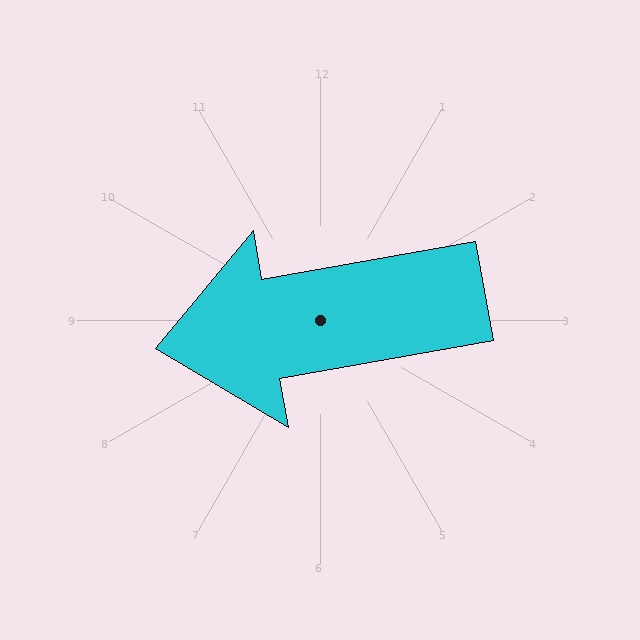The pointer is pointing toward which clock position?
Roughly 9 o'clock.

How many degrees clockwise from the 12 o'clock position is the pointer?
Approximately 260 degrees.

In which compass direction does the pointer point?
West.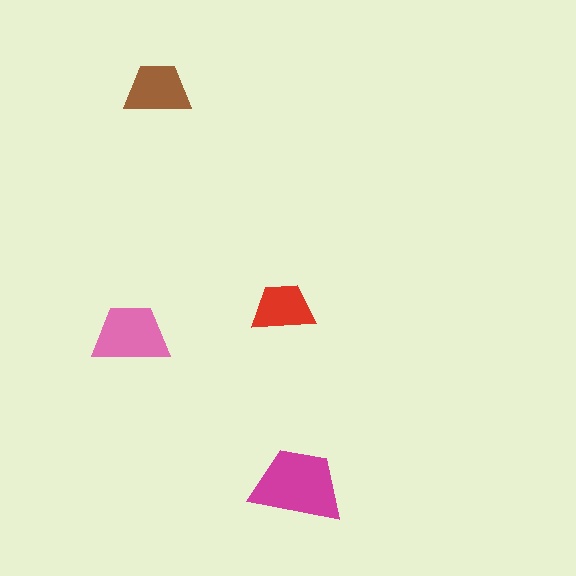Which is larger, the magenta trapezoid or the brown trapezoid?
The magenta one.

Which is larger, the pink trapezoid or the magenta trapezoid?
The magenta one.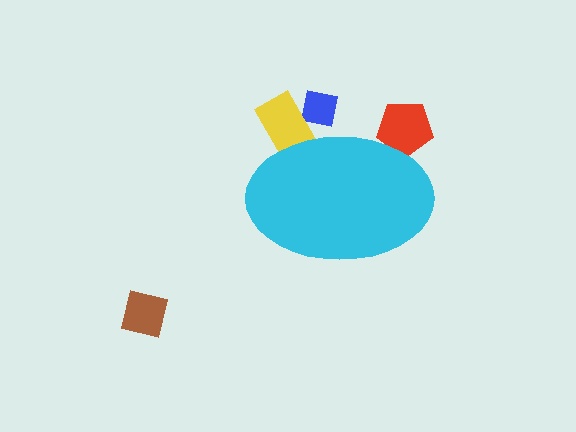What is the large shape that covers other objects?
A cyan ellipse.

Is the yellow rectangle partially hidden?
Yes, the yellow rectangle is partially hidden behind the cyan ellipse.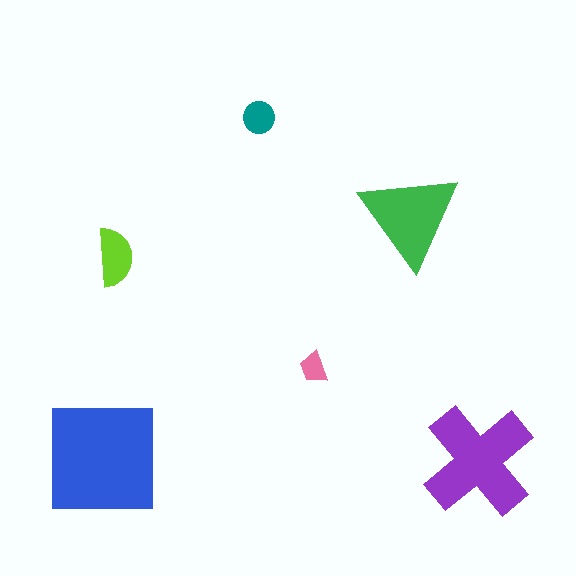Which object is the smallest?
The pink trapezoid.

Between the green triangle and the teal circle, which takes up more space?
The green triangle.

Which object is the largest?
The blue square.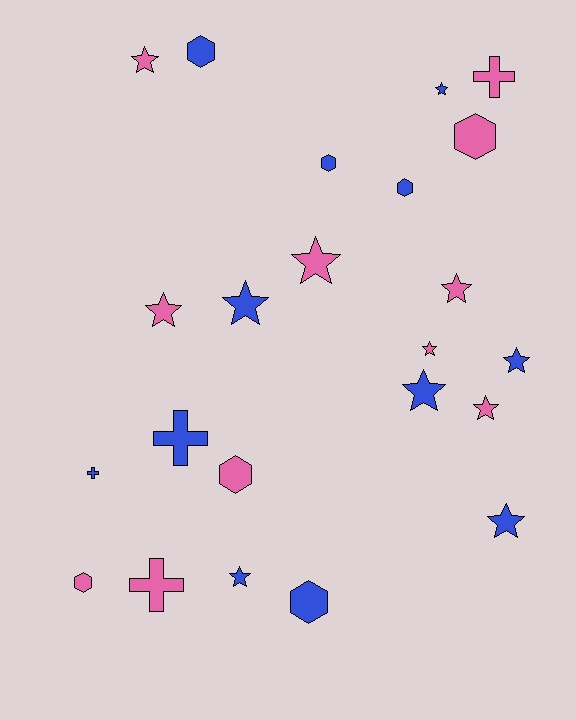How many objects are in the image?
There are 23 objects.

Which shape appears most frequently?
Star, with 12 objects.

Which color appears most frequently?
Blue, with 12 objects.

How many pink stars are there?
There are 6 pink stars.